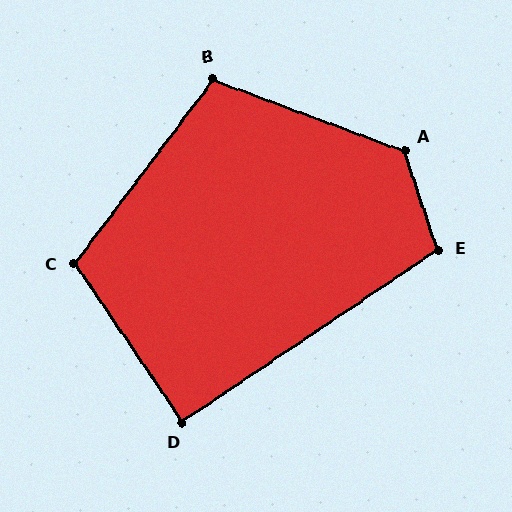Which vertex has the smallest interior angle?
D, at approximately 90 degrees.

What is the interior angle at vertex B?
Approximately 106 degrees (obtuse).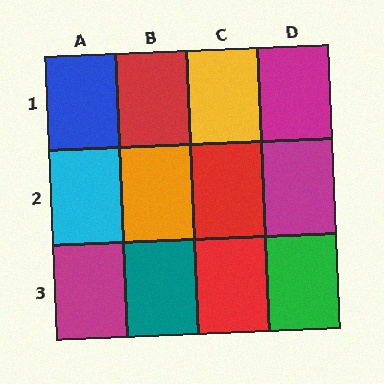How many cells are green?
1 cell is green.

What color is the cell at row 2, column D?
Magenta.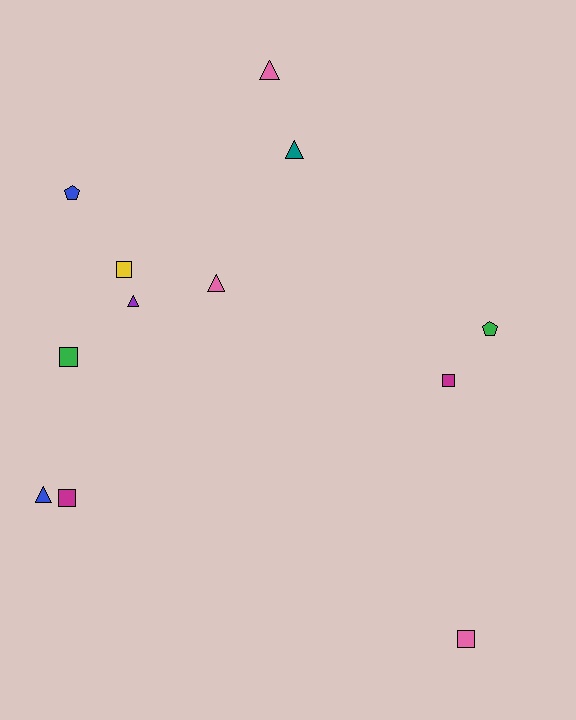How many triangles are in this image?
There are 5 triangles.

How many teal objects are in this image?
There is 1 teal object.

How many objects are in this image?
There are 12 objects.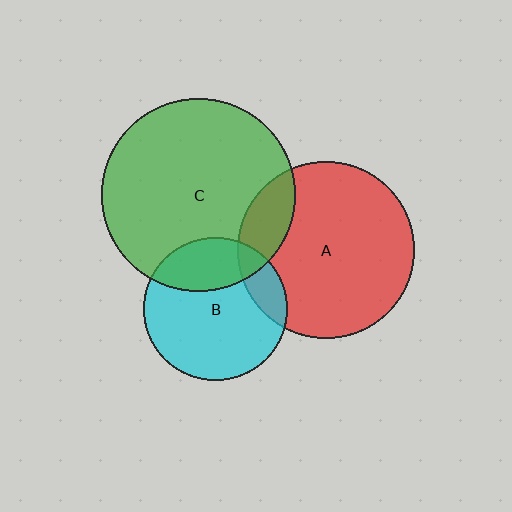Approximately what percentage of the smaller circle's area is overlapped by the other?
Approximately 15%.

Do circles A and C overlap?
Yes.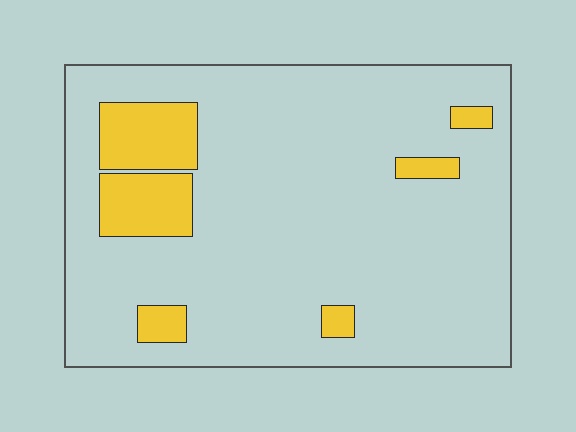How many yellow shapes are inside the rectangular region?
6.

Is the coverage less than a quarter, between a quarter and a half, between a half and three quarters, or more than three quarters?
Less than a quarter.